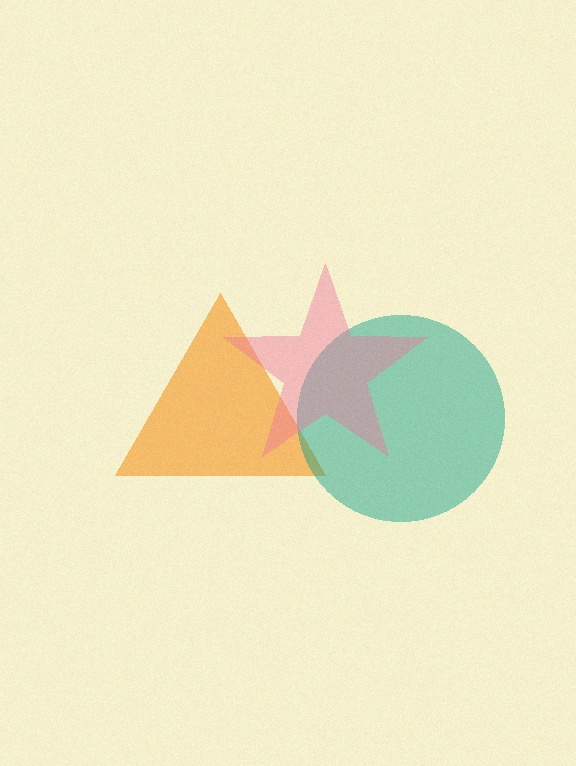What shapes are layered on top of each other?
The layered shapes are: an orange triangle, a teal circle, a pink star.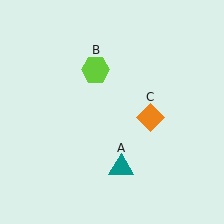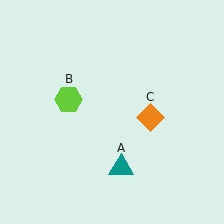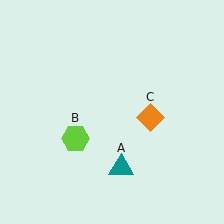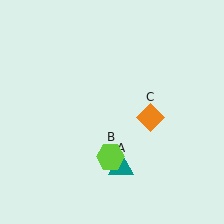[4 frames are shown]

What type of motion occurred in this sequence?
The lime hexagon (object B) rotated counterclockwise around the center of the scene.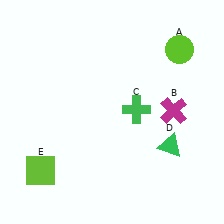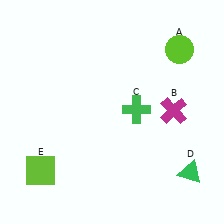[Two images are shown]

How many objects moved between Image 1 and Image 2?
1 object moved between the two images.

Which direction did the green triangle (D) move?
The green triangle (D) moved down.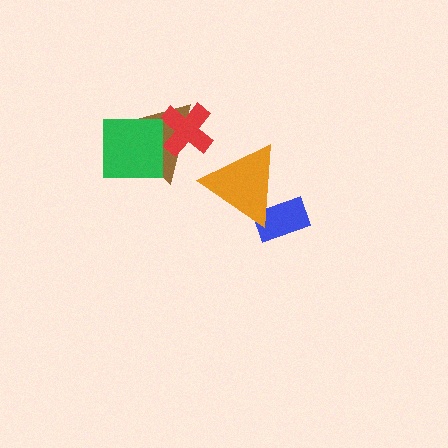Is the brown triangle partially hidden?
Yes, it is partially covered by another shape.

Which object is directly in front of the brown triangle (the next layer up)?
The red cross is directly in front of the brown triangle.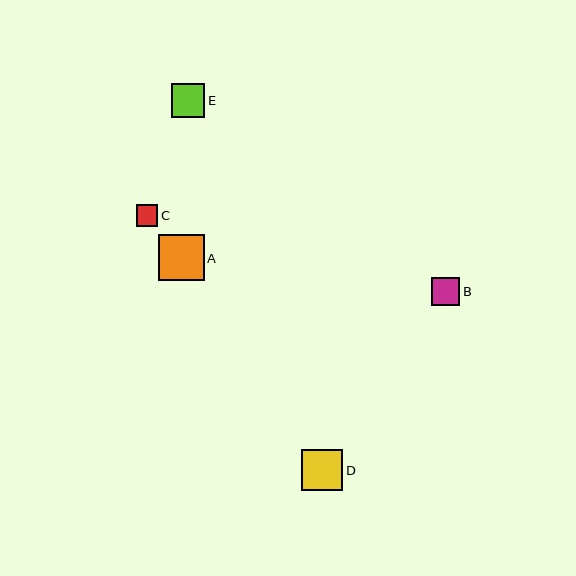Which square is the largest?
Square A is the largest with a size of approximately 46 pixels.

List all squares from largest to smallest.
From largest to smallest: A, D, E, B, C.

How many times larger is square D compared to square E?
Square D is approximately 1.2 times the size of square E.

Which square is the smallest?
Square C is the smallest with a size of approximately 22 pixels.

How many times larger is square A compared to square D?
Square A is approximately 1.1 times the size of square D.